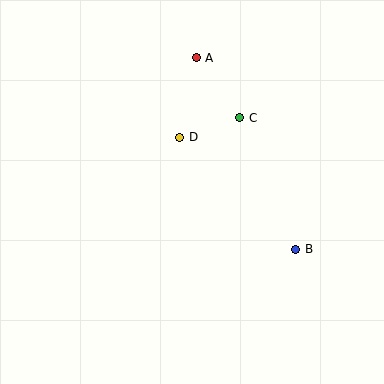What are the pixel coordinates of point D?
Point D is at (180, 137).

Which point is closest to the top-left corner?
Point A is closest to the top-left corner.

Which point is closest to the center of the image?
Point D at (180, 137) is closest to the center.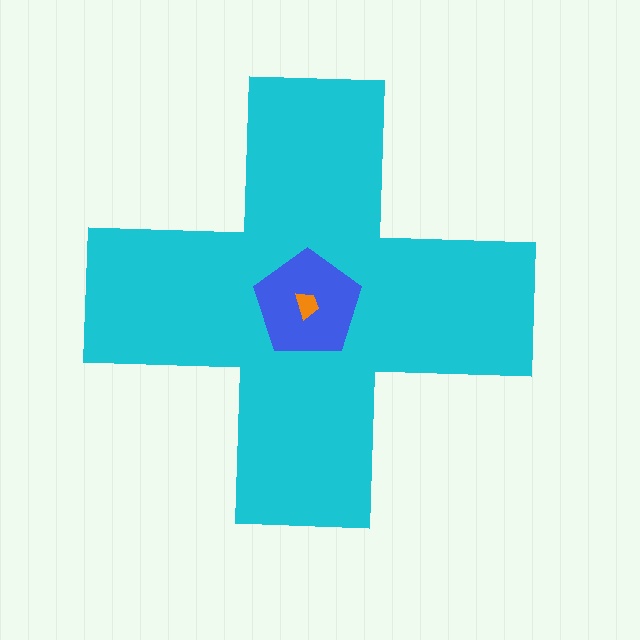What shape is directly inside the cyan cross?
The blue pentagon.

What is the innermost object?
The orange trapezoid.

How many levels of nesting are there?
3.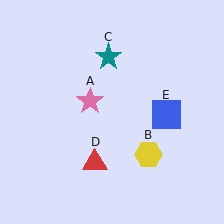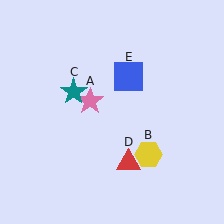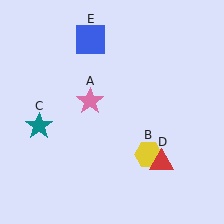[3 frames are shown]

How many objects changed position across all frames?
3 objects changed position: teal star (object C), red triangle (object D), blue square (object E).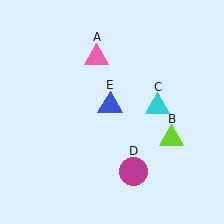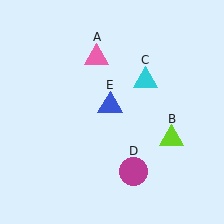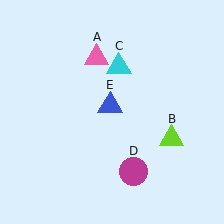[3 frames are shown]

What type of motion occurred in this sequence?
The cyan triangle (object C) rotated counterclockwise around the center of the scene.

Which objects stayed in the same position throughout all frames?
Pink triangle (object A) and lime triangle (object B) and magenta circle (object D) and blue triangle (object E) remained stationary.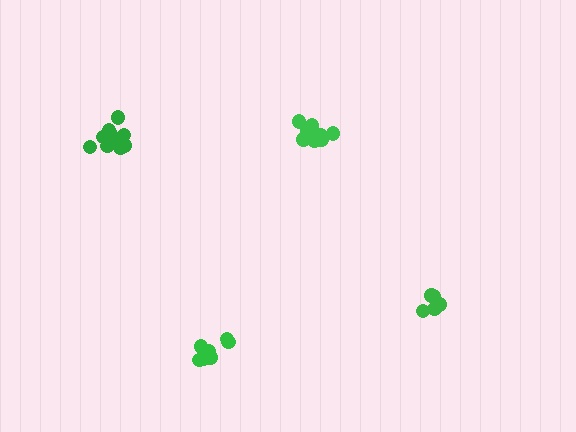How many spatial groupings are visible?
There are 4 spatial groupings.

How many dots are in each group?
Group 1: 5 dots, Group 2: 11 dots, Group 3: 11 dots, Group 4: 7 dots (34 total).